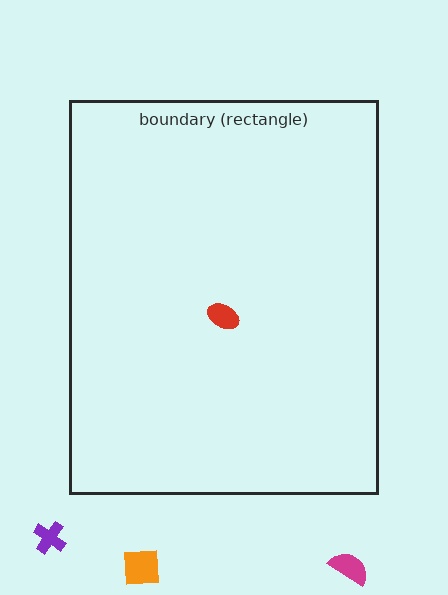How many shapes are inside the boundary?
1 inside, 3 outside.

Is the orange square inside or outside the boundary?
Outside.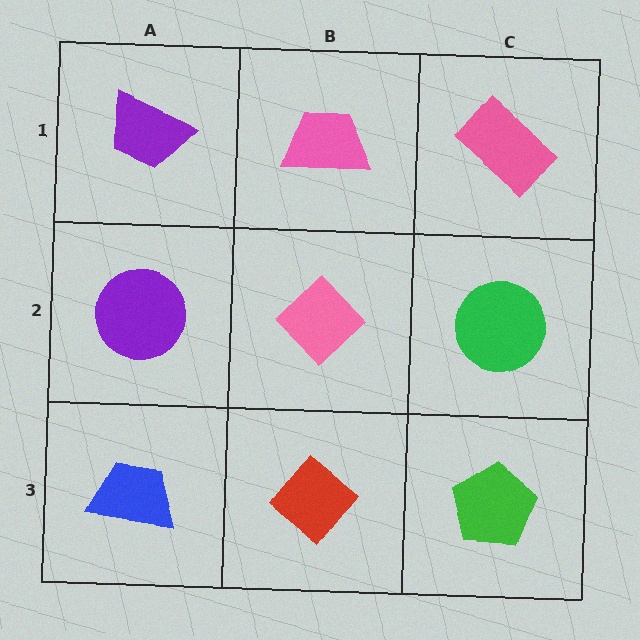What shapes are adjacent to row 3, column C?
A green circle (row 2, column C), a red diamond (row 3, column B).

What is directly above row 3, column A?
A purple circle.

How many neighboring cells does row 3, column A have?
2.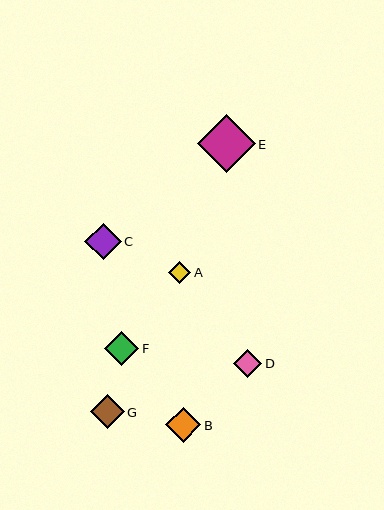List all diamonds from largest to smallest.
From largest to smallest: E, C, B, F, G, D, A.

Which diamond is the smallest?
Diamond A is the smallest with a size of approximately 22 pixels.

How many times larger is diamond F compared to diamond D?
Diamond F is approximately 1.2 times the size of diamond D.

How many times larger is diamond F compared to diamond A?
Diamond F is approximately 1.6 times the size of diamond A.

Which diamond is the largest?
Diamond E is the largest with a size of approximately 58 pixels.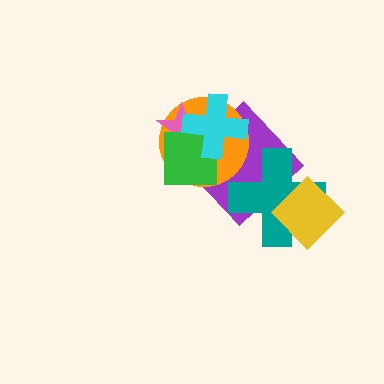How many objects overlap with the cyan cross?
4 objects overlap with the cyan cross.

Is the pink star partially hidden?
Yes, it is partially covered by another shape.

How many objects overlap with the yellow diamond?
1 object overlaps with the yellow diamond.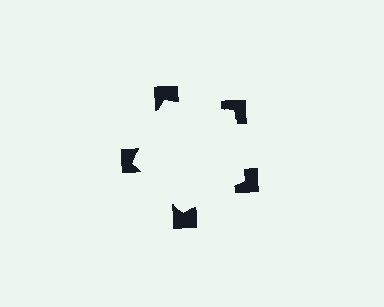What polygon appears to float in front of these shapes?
An illusory pentagon — its edges are inferred from the aligned wedge cuts in the notched squares, not physically drawn.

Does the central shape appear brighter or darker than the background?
It typically appears slightly brighter than the background, even though no actual brightness change is drawn.